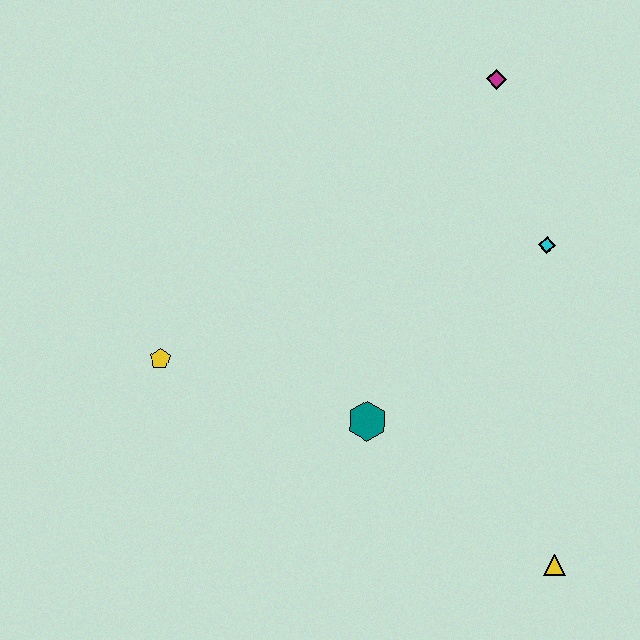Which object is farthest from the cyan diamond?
The yellow pentagon is farthest from the cyan diamond.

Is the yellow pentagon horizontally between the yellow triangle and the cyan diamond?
No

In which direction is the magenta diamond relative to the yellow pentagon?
The magenta diamond is to the right of the yellow pentagon.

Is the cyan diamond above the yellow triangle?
Yes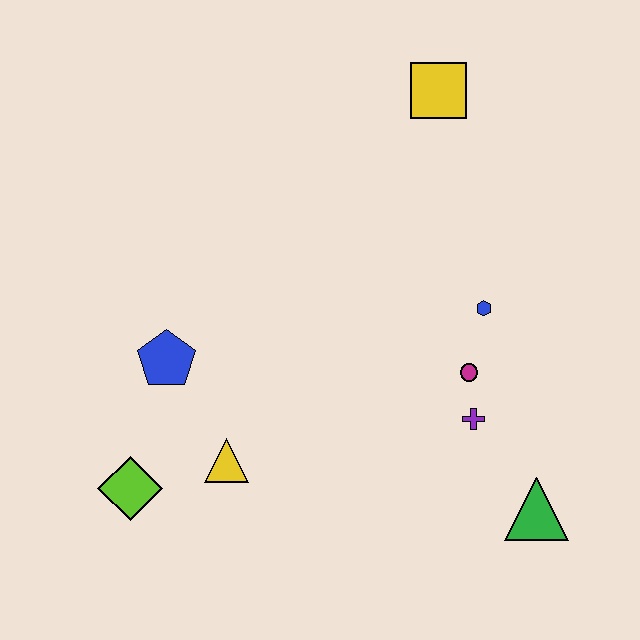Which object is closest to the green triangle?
The purple cross is closest to the green triangle.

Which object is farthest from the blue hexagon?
The lime diamond is farthest from the blue hexagon.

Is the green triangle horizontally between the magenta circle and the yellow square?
No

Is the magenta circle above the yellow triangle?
Yes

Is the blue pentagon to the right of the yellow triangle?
No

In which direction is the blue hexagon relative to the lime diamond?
The blue hexagon is to the right of the lime diamond.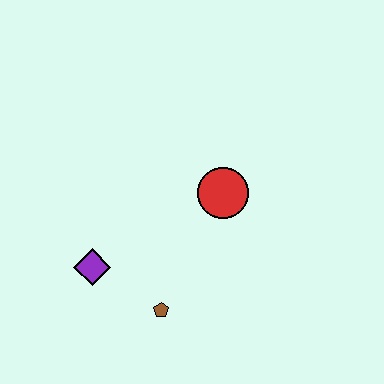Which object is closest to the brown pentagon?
The purple diamond is closest to the brown pentagon.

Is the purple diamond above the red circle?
No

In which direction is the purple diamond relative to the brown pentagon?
The purple diamond is to the left of the brown pentagon.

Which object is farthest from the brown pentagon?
The red circle is farthest from the brown pentagon.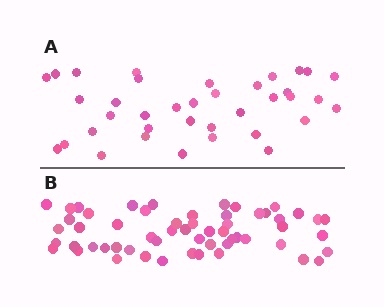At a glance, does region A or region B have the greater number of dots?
Region B (the bottom region) has more dots.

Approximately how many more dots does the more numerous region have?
Region B has approximately 20 more dots than region A.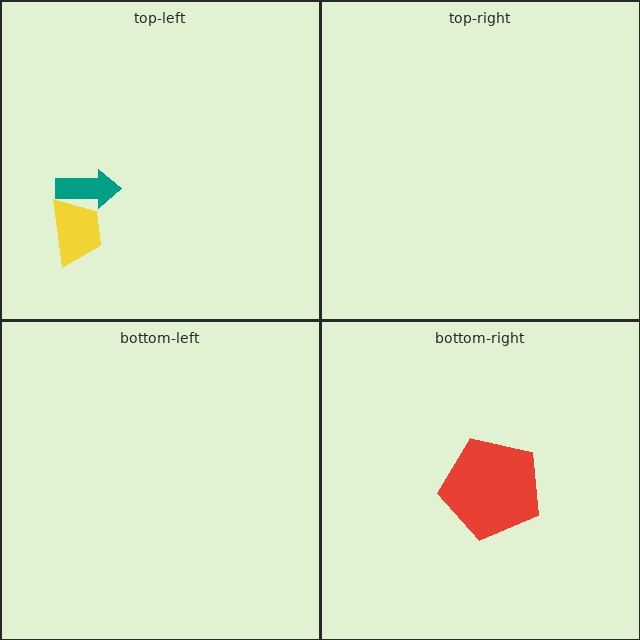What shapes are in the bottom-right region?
The red pentagon.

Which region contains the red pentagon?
The bottom-right region.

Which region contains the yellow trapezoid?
The top-left region.